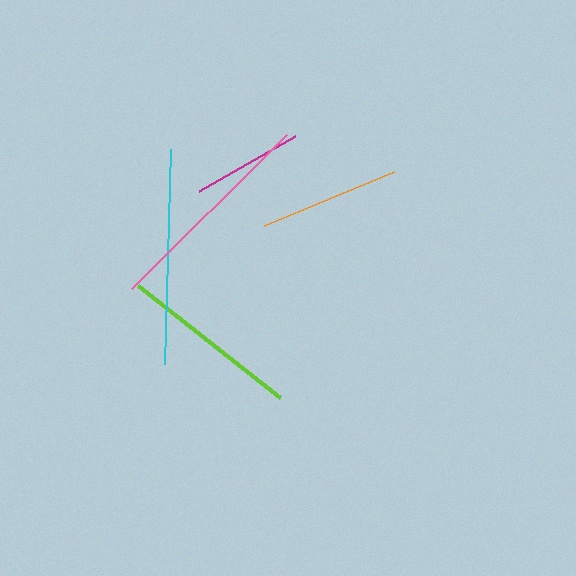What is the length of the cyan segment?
The cyan segment is approximately 215 pixels long.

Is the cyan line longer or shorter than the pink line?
The pink line is longer than the cyan line.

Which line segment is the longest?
The pink line is the longest at approximately 219 pixels.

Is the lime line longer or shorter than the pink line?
The pink line is longer than the lime line.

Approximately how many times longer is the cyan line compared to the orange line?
The cyan line is approximately 1.5 times the length of the orange line.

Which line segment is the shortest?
The magenta line is the shortest at approximately 111 pixels.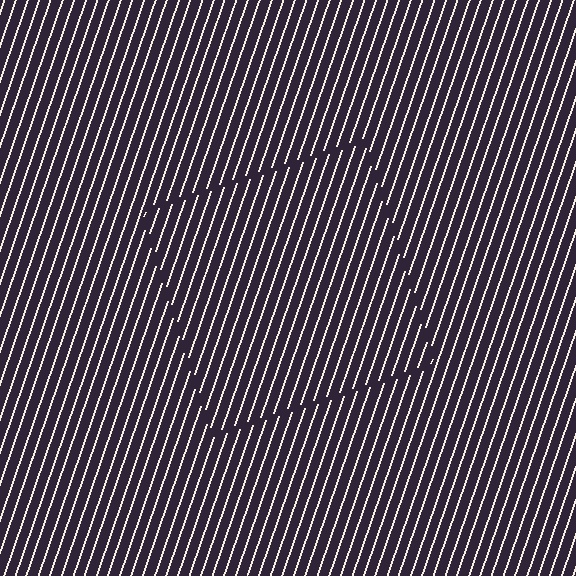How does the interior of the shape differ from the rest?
The interior of the shape contains the same grating, shifted by half a period — the contour is defined by the phase discontinuity where line-ends from the inner and outer gratings abut.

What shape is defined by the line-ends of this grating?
An illusory square. The interior of the shape contains the same grating, shifted by half a period — the contour is defined by the phase discontinuity where line-ends from the inner and outer gratings abut.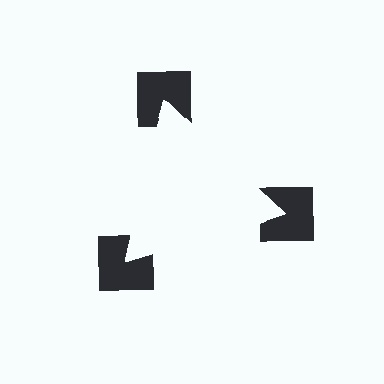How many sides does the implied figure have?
3 sides.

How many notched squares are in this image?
There are 3 — one at each vertex of the illusory triangle.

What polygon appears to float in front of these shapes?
An illusory triangle — its edges are inferred from the aligned wedge cuts in the notched squares, not physically drawn.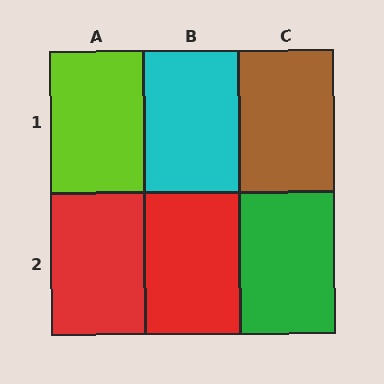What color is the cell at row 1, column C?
Brown.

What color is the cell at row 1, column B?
Cyan.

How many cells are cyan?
1 cell is cyan.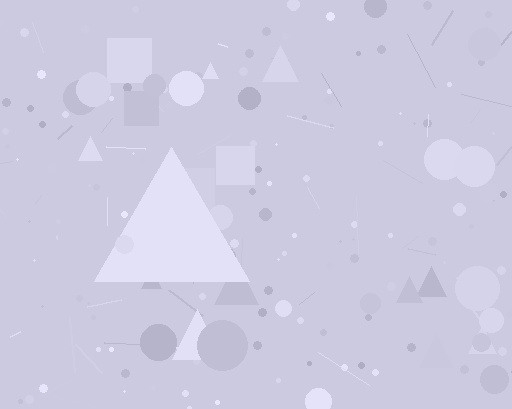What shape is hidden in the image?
A triangle is hidden in the image.